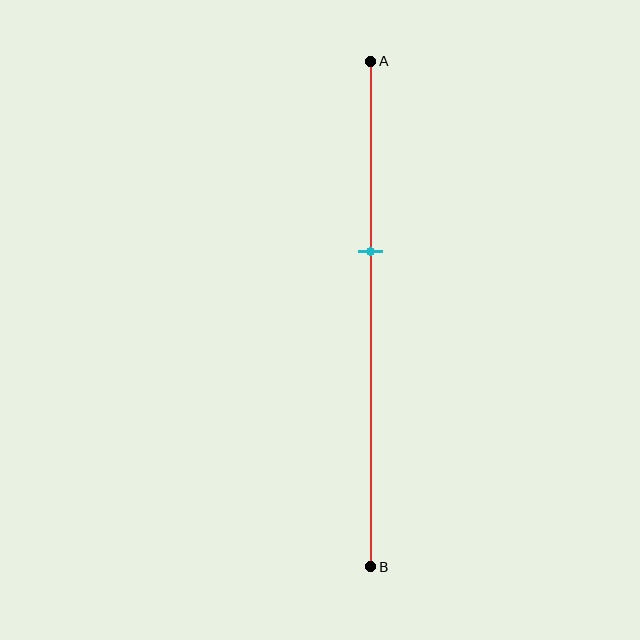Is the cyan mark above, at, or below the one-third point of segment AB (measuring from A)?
The cyan mark is below the one-third point of segment AB.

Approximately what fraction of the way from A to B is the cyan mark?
The cyan mark is approximately 40% of the way from A to B.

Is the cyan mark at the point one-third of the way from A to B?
No, the mark is at about 40% from A, not at the 33% one-third point.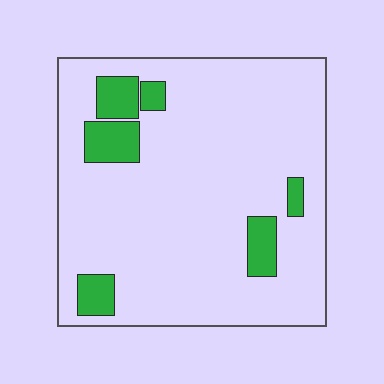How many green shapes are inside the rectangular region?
6.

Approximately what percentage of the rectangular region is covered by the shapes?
Approximately 10%.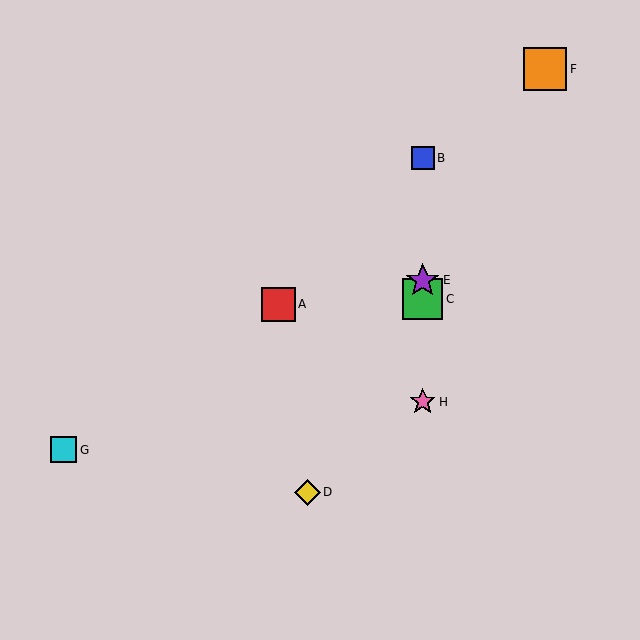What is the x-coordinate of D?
Object D is at x≈307.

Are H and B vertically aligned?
Yes, both are at x≈423.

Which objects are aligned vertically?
Objects B, C, E, H are aligned vertically.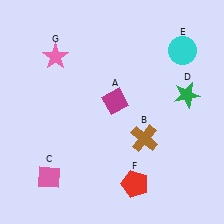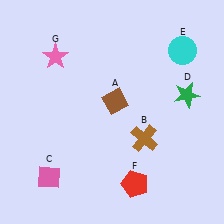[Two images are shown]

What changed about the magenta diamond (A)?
In Image 1, A is magenta. In Image 2, it changed to brown.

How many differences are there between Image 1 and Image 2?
There is 1 difference between the two images.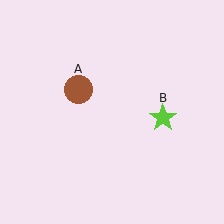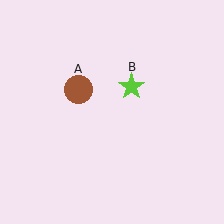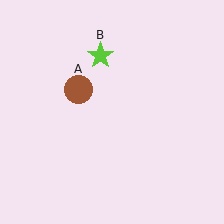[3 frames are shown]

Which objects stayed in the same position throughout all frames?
Brown circle (object A) remained stationary.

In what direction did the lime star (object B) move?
The lime star (object B) moved up and to the left.